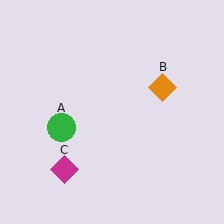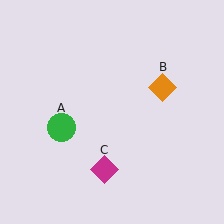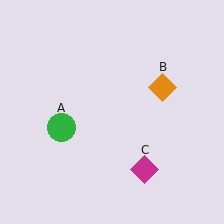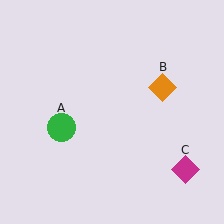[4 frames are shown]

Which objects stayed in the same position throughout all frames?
Green circle (object A) and orange diamond (object B) remained stationary.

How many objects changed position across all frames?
1 object changed position: magenta diamond (object C).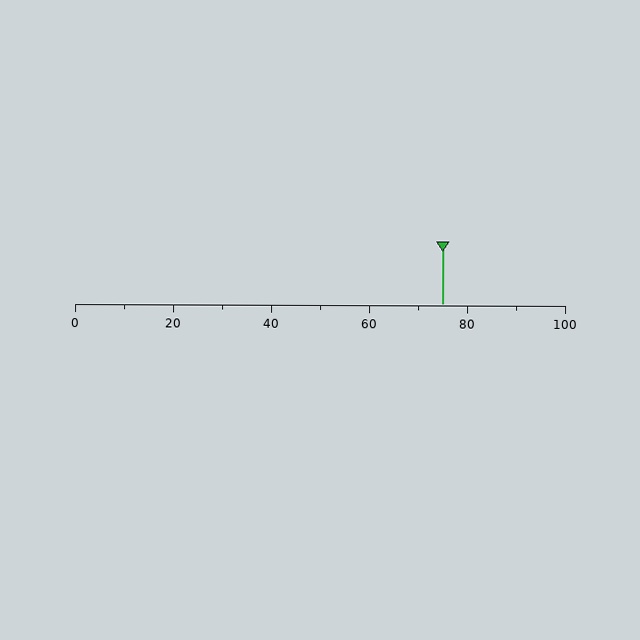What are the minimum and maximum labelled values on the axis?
The axis runs from 0 to 100.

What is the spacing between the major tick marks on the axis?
The major ticks are spaced 20 apart.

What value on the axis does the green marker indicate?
The marker indicates approximately 75.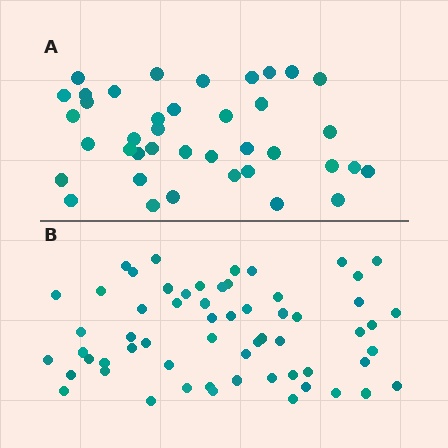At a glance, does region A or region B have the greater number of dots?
Region B (the bottom region) has more dots.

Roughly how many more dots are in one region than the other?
Region B has approximately 20 more dots than region A.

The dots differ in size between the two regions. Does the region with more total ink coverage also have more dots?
No. Region A has more total ink coverage because its dots are larger, but region B actually contains more individual dots. Total area can be misleading — the number of items is what matters here.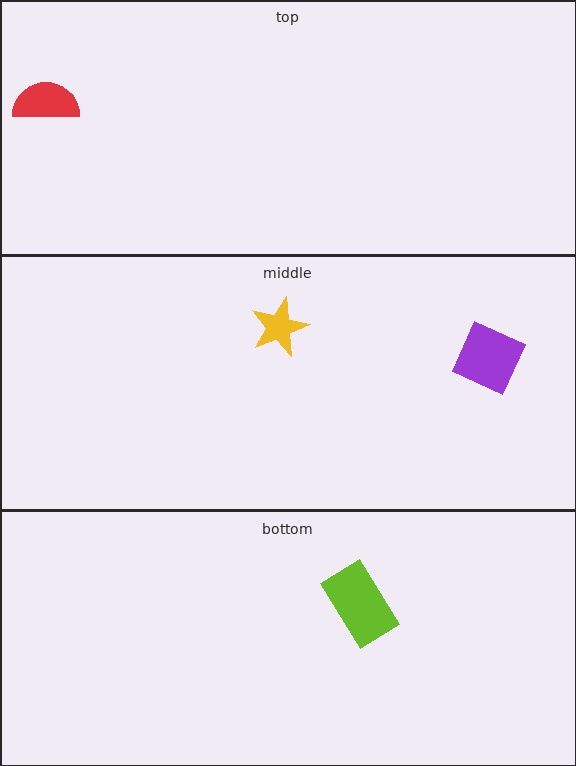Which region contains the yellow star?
The middle region.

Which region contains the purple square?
The middle region.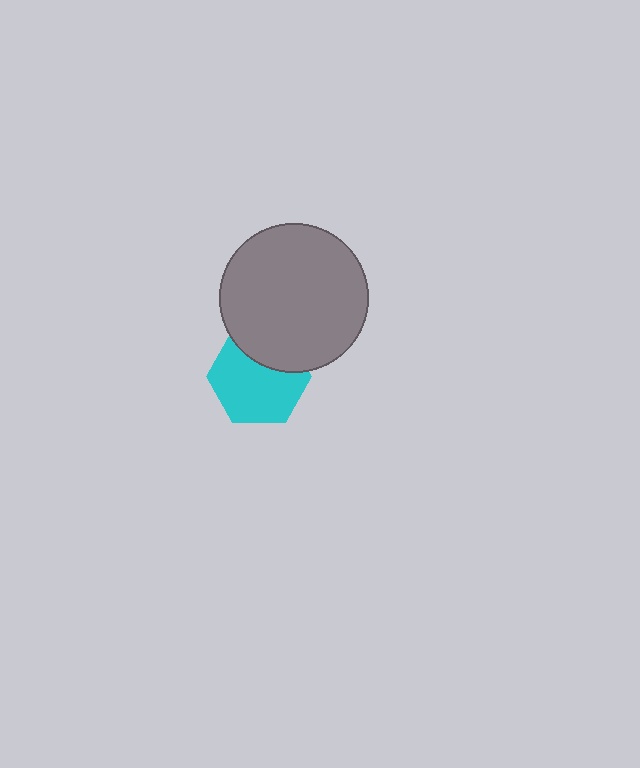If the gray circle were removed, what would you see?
You would see the complete cyan hexagon.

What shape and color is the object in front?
The object in front is a gray circle.